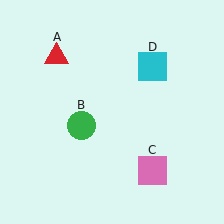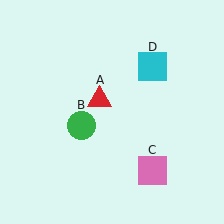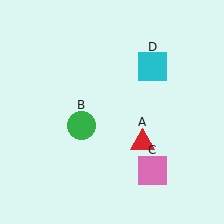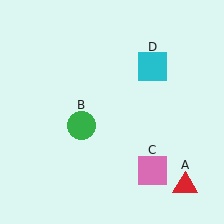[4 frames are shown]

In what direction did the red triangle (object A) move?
The red triangle (object A) moved down and to the right.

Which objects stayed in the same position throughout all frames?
Green circle (object B) and pink square (object C) and cyan square (object D) remained stationary.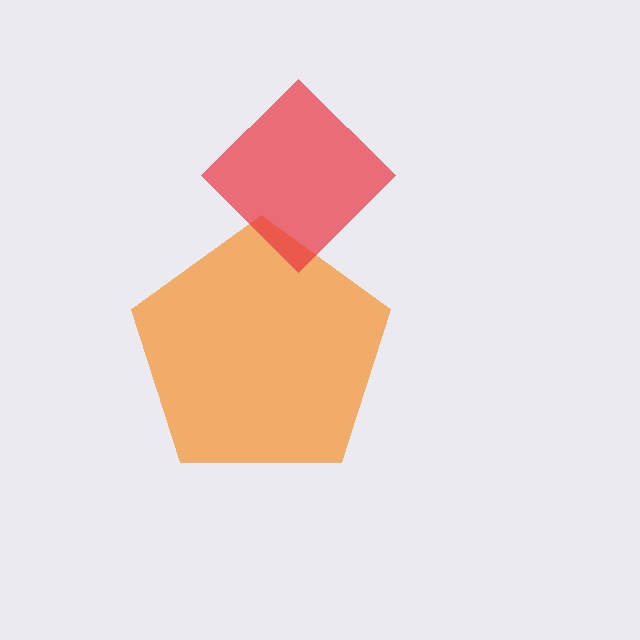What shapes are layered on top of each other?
The layered shapes are: an orange pentagon, a red diamond.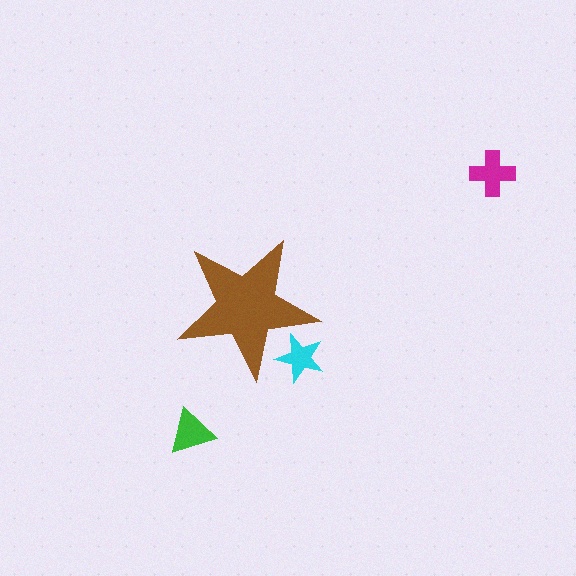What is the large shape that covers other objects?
A brown star.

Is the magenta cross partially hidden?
No, the magenta cross is fully visible.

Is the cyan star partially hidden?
Yes, the cyan star is partially hidden behind the brown star.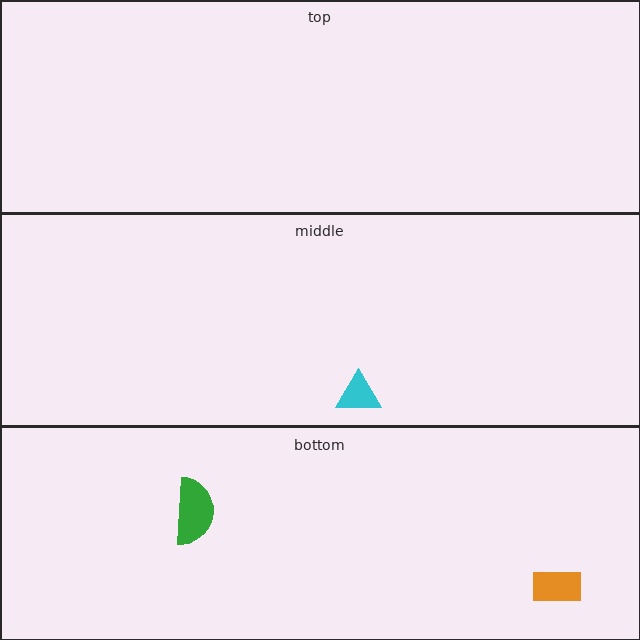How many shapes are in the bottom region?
2.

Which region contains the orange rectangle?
The bottom region.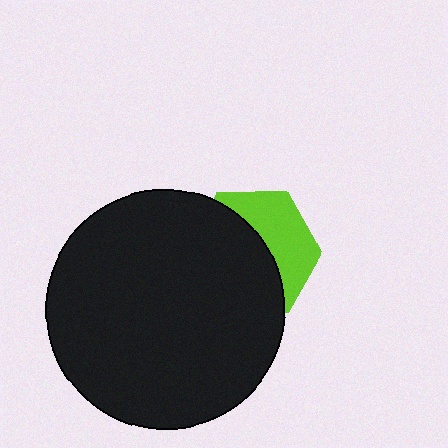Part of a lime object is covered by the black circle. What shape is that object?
It is a hexagon.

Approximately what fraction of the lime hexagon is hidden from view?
Roughly 59% of the lime hexagon is hidden behind the black circle.